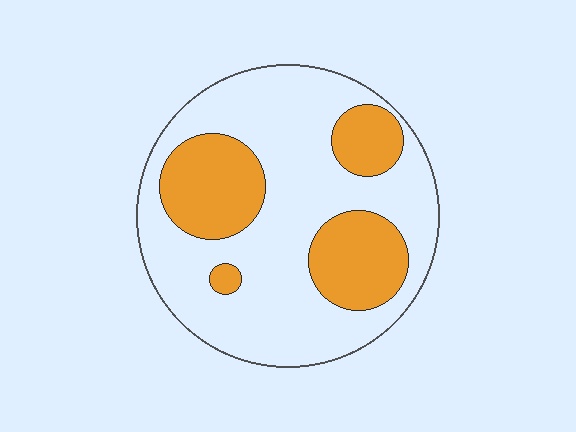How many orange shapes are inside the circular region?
4.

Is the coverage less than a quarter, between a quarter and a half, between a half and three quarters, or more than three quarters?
Between a quarter and a half.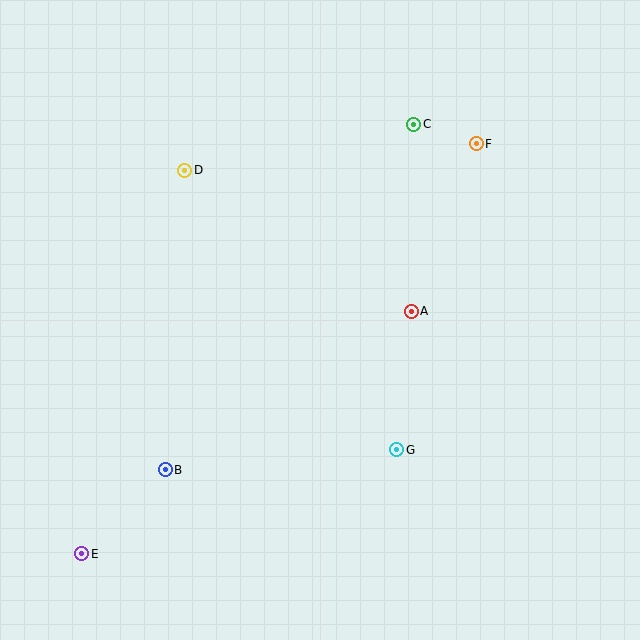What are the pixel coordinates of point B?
Point B is at (165, 470).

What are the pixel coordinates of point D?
Point D is at (185, 170).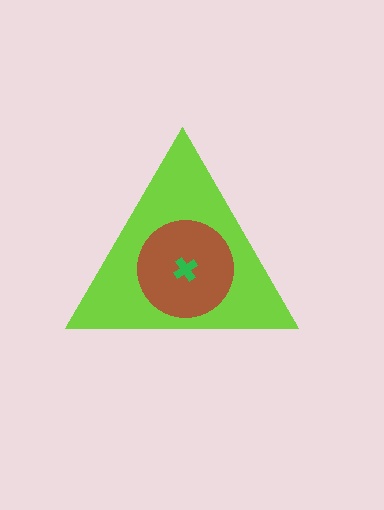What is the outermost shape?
The lime triangle.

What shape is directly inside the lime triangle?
The brown circle.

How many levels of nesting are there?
3.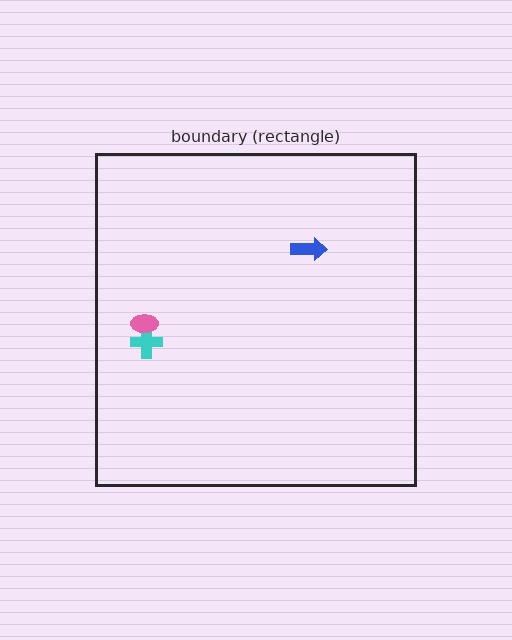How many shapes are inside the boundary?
3 inside, 0 outside.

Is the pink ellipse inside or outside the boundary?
Inside.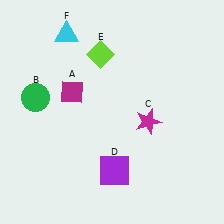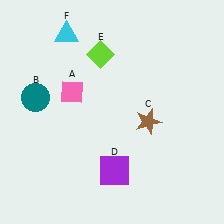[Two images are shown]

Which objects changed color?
A changed from magenta to pink. B changed from green to teal. C changed from magenta to brown.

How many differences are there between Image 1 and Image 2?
There are 3 differences between the two images.